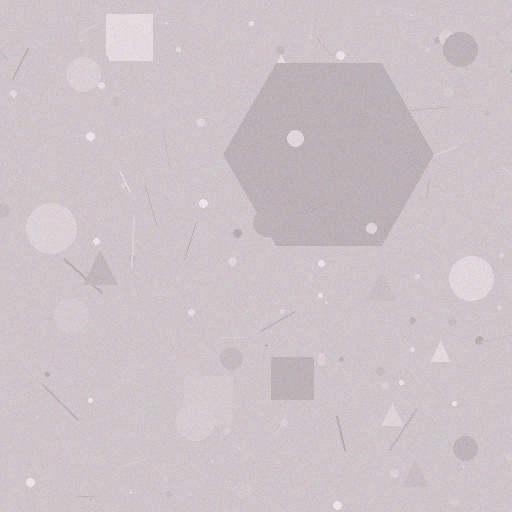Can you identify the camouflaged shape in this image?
The camouflaged shape is a hexagon.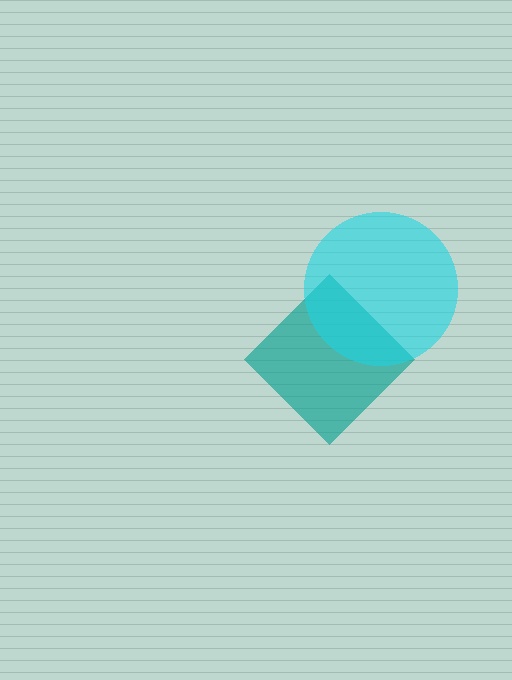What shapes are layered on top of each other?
The layered shapes are: a teal diamond, a cyan circle.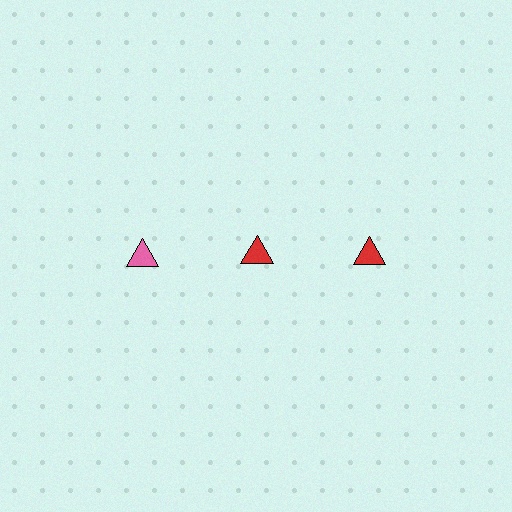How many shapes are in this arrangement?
There are 3 shapes arranged in a grid pattern.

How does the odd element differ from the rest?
It has a different color: pink instead of red.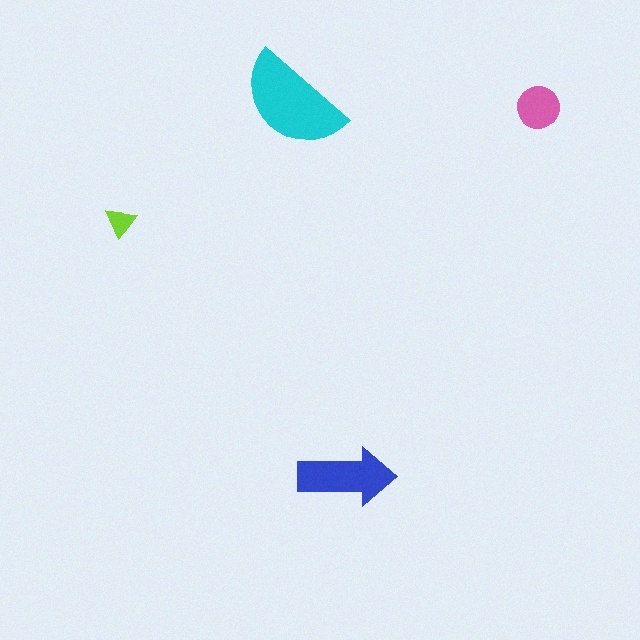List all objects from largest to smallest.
The cyan semicircle, the blue arrow, the pink circle, the lime triangle.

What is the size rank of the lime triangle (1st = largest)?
4th.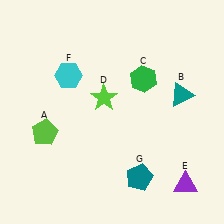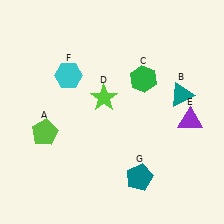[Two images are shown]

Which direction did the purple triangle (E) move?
The purple triangle (E) moved up.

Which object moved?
The purple triangle (E) moved up.